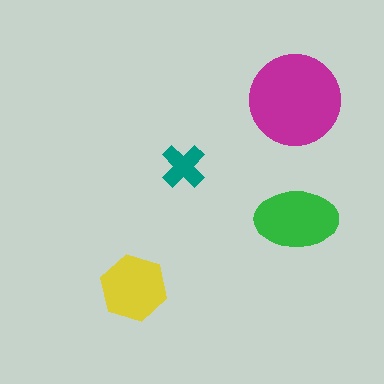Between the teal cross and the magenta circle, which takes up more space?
The magenta circle.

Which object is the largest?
The magenta circle.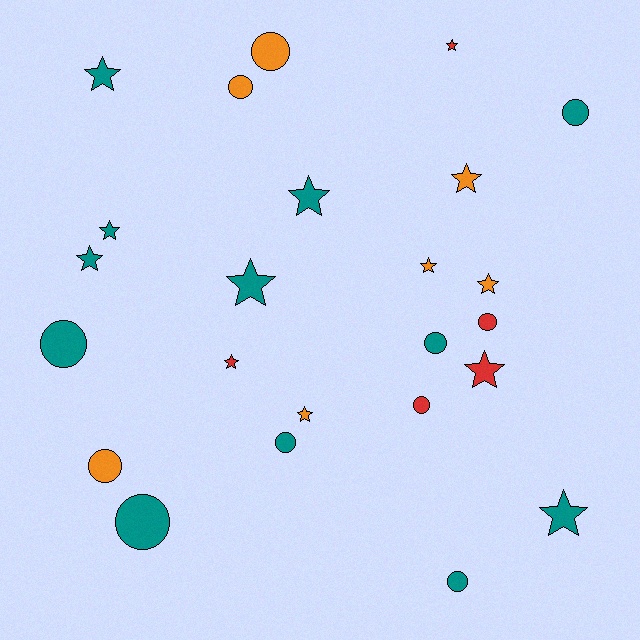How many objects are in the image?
There are 24 objects.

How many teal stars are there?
There are 6 teal stars.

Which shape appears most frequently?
Star, with 13 objects.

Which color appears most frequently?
Teal, with 12 objects.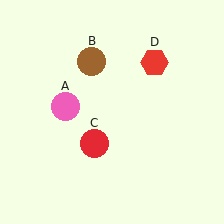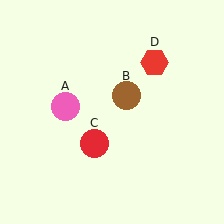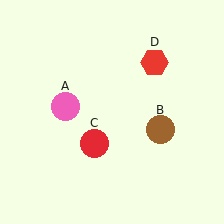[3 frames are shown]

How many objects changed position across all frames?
1 object changed position: brown circle (object B).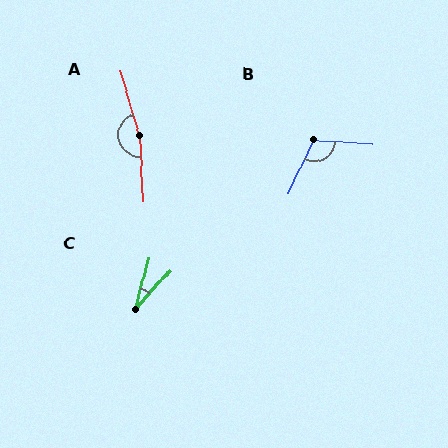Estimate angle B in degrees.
Approximately 112 degrees.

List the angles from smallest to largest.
C (28°), B (112°), A (166°).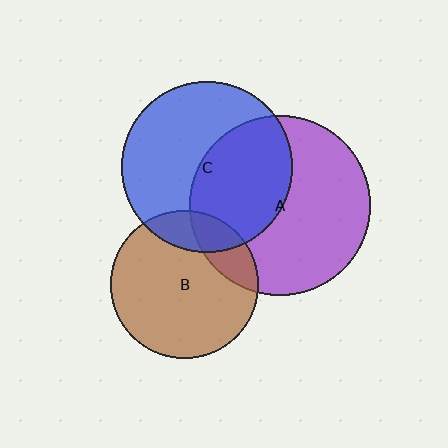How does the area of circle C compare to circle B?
Approximately 1.3 times.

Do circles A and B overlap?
Yes.